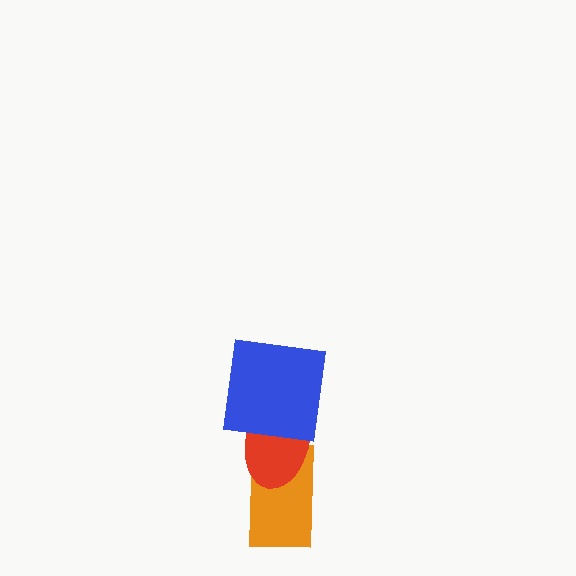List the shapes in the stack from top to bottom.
From top to bottom: the blue square, the red ellipse, the orange rectangle.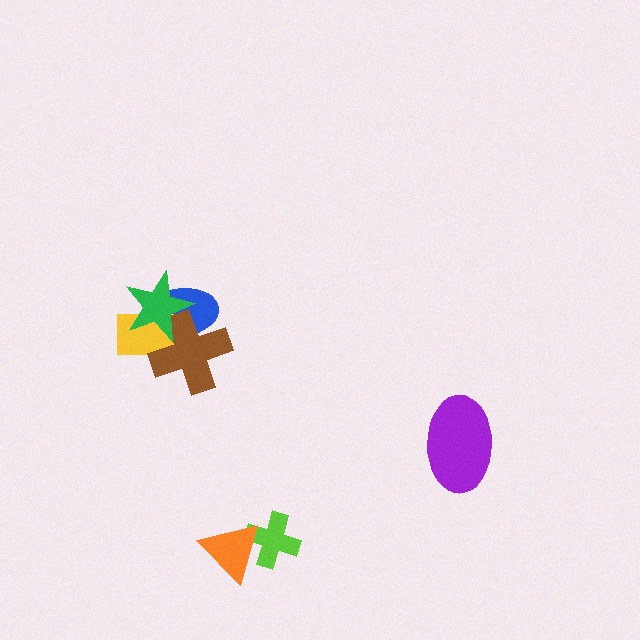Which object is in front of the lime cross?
The orange triangle is in front of the lime cross.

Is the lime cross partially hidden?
Yes, it is partially covered by another shape.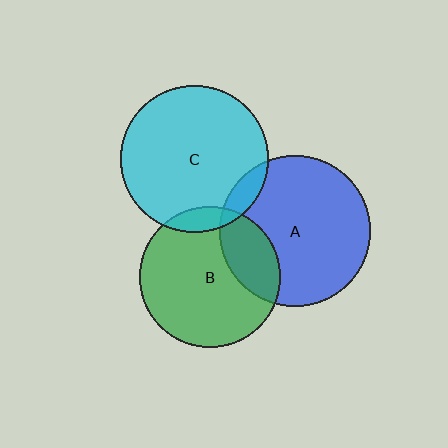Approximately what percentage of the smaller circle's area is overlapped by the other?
Approximately 10%.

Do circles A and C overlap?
Yes.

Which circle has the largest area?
Circle A (blue).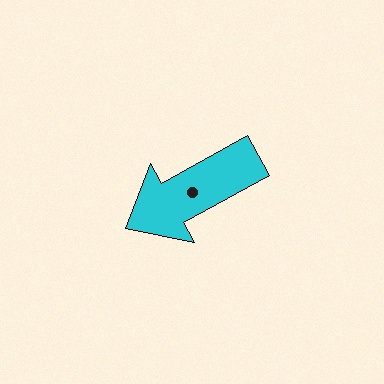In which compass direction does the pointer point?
Southwest.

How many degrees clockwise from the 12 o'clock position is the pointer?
Approximately 241 degrees.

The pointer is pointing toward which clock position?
Roughly 8 o'clock.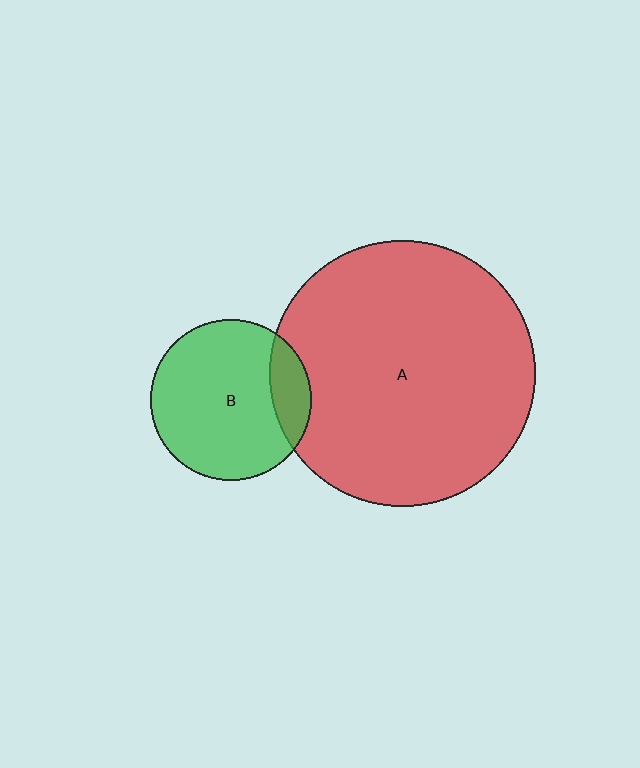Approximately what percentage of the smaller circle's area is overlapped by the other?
Approximately 15%.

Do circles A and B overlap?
Yes.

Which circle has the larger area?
Circle A (red).